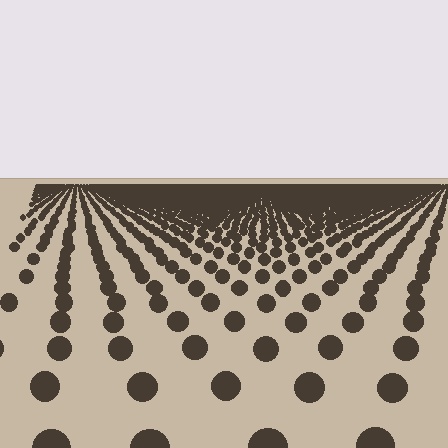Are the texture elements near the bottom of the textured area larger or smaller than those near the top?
Larger. Near the bottom, elements are closer to the viewer and appear at a bigger on-screen size.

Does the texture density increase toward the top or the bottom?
Density increases toward the top.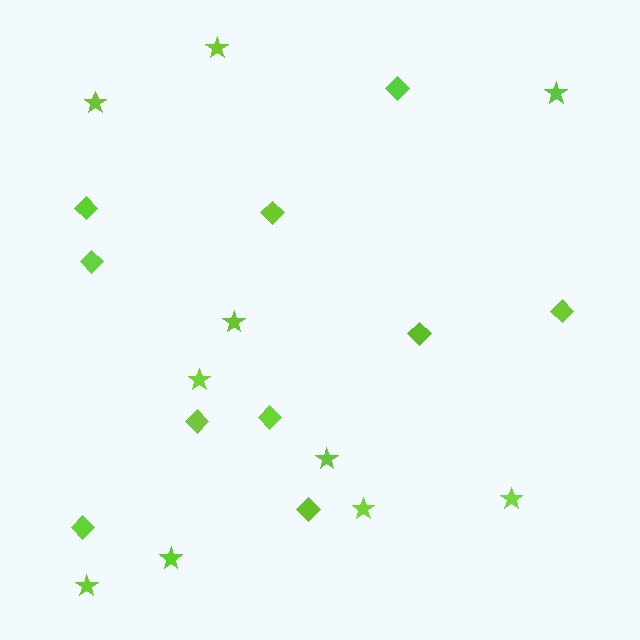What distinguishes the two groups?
There are 2 groups: one group of stars (10) and one group of diamonds (10).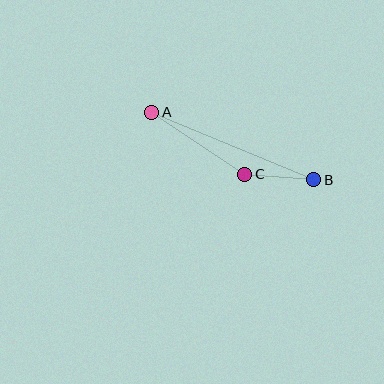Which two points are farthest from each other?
Points A and B are farthest from each other.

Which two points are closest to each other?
Points B and C are closest to each other.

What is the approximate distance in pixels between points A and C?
The distance between A and C is approximately 112 pixels.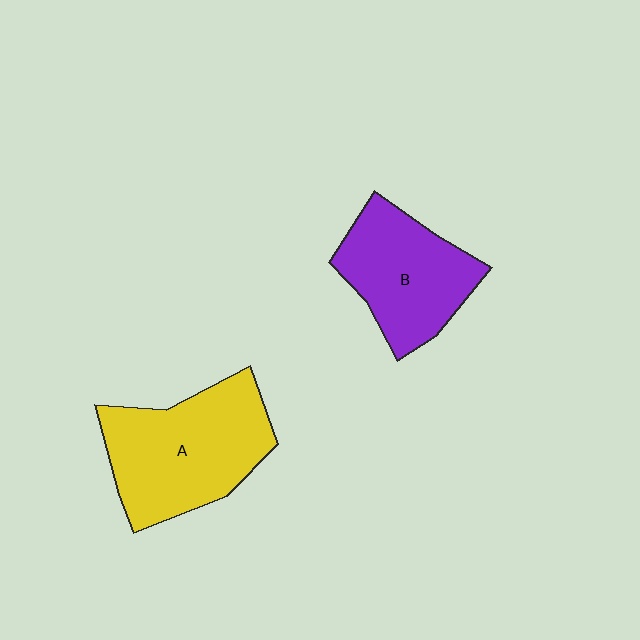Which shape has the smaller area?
Shape B (purple).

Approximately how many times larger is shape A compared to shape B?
Approximately 1.3 times.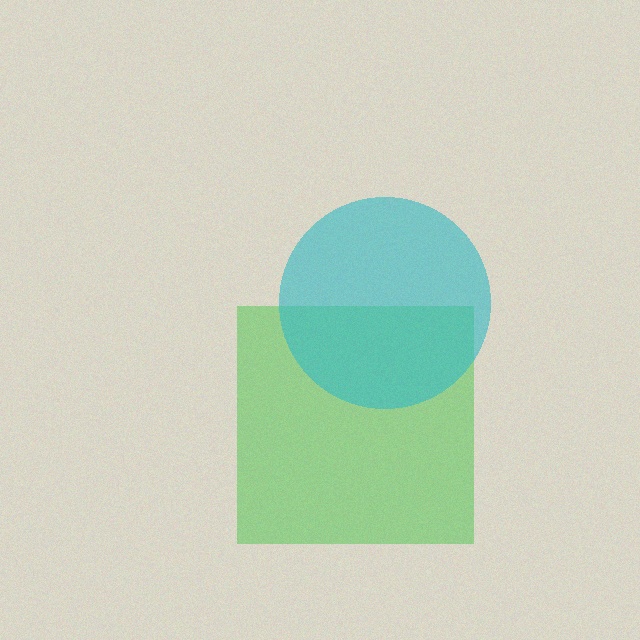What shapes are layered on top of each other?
The layered shapes are: a green square, a cyan circle.